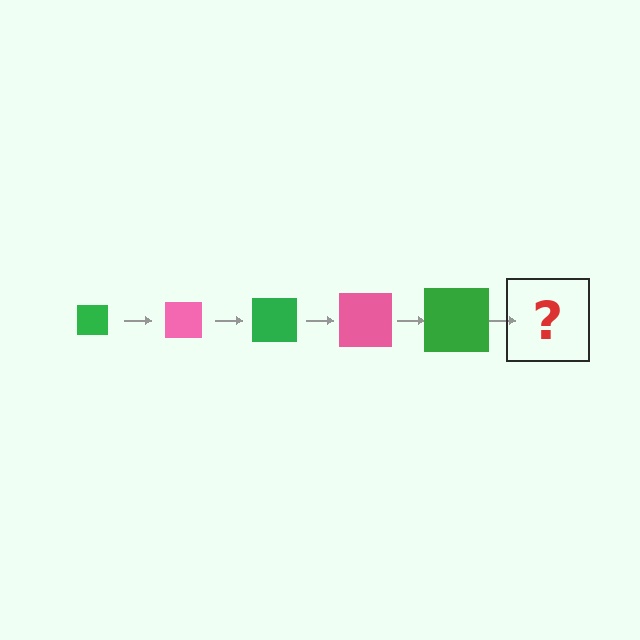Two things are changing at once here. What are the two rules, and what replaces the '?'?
The two rules are that the square grows larger each step and the color cycles through green and pink. The '?' should be a pink square, larger than the previous one.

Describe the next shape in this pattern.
It should be a pink square, larger than the previous one.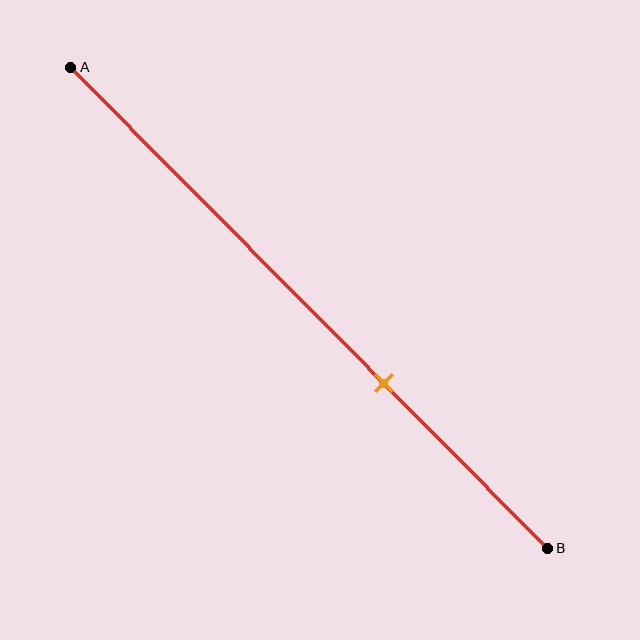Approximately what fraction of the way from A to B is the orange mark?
The orange mark is approximately 65% of the way from A to B.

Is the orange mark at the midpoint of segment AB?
No, the mark is at about 65% from A, not at the 50% midpoint.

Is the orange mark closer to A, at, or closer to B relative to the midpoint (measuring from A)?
The orange mark is closer to point B than the midpoint of segment AB.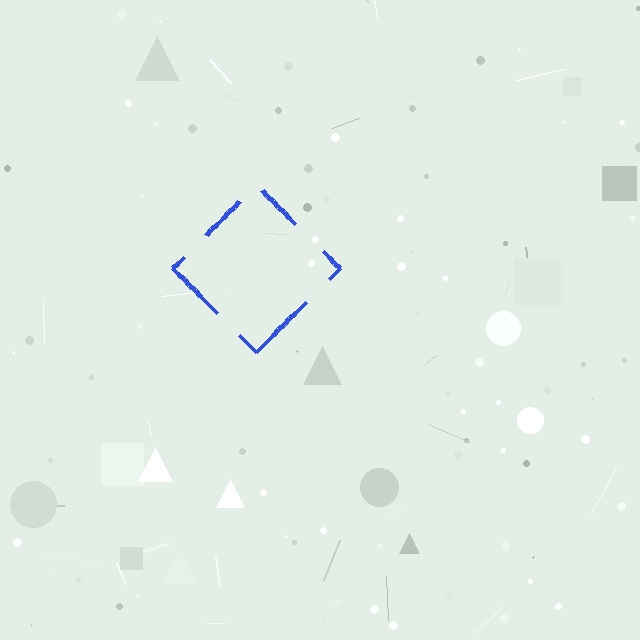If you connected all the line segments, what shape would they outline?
They would outline a diamond.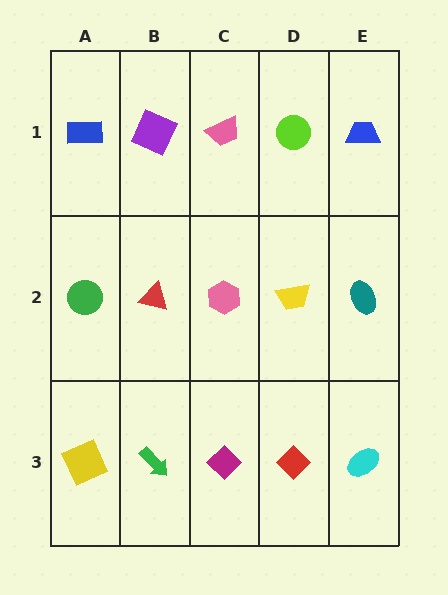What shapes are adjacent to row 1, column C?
A pink hexagon (row 2, column C), a purple square (row 1, column B), a lime circle (row 1, column D).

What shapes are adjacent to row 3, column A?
A green circle (row 2, column A), a green arrow (row 3, column B).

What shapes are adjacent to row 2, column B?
A purple square (row 1, column B), a green arrow (row 3, column B), a green circle (row 2, column A), a pink hexagon (row 2, column C).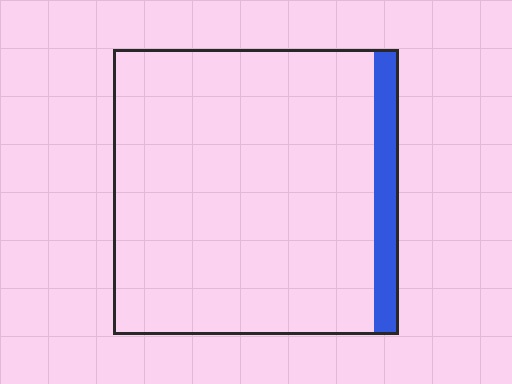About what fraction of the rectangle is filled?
About one tenth (1/10).